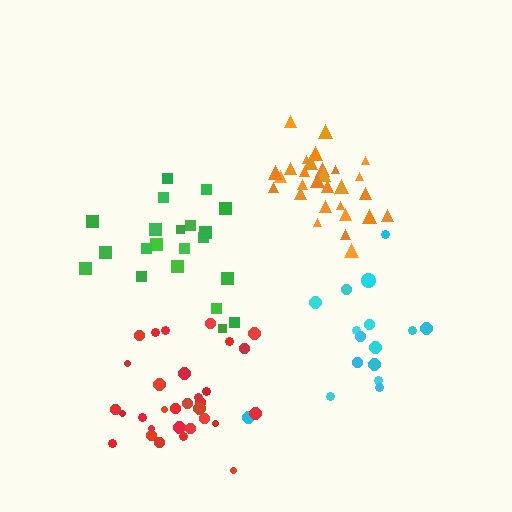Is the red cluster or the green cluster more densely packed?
Red.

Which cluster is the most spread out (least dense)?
Cyan.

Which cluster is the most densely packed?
Orange.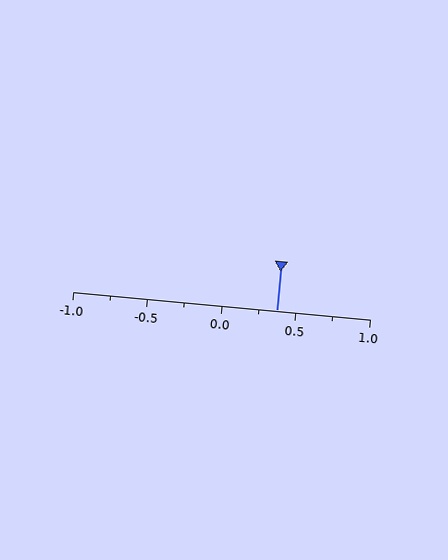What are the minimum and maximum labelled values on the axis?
The axis runs from -1.0 to 1.0.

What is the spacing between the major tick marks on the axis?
The major ticks are spaced 0.5 apart.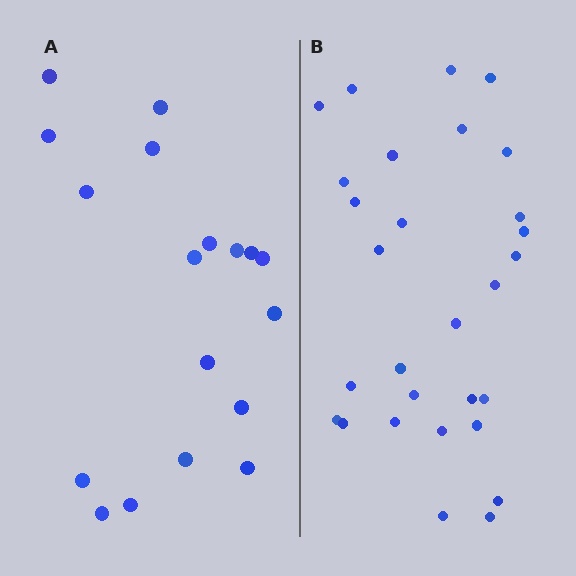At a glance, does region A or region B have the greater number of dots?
Region B (the right region) has more dots.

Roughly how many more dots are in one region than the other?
Region B has roughly 12 or so more dots than region A.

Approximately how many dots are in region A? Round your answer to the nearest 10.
About 20 dots. (The exact count is 18, which rounds to 20.)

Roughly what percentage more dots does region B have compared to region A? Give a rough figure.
About 60% more.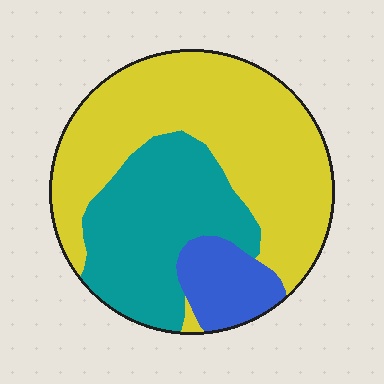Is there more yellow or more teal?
Yellow.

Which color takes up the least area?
Blue, at roughly 10%.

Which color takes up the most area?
Yellow, at roughly 55%.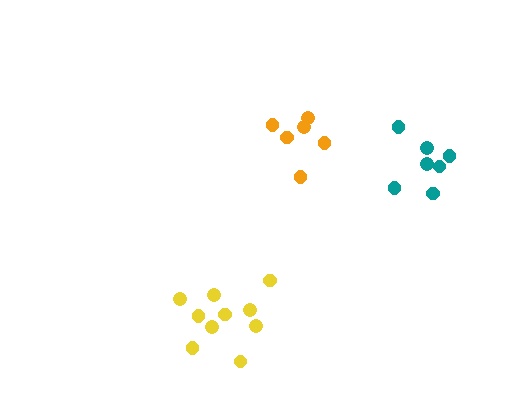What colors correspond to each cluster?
The clusters are colored: orange, teal, yellow.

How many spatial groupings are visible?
There are 3 spatial groupings.